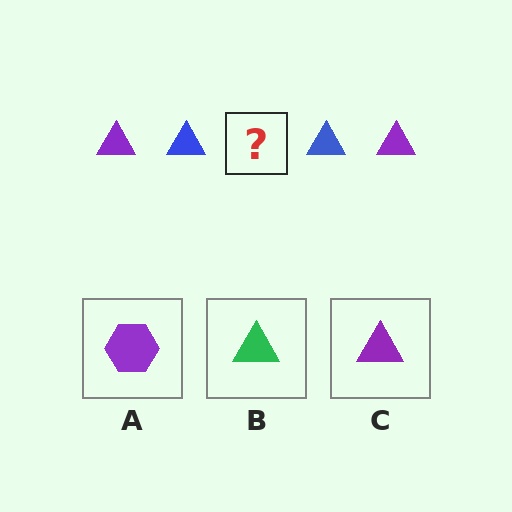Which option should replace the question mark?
Option C.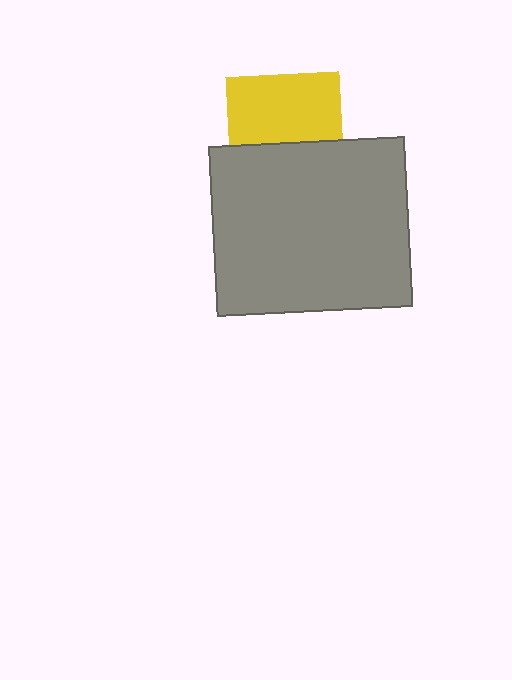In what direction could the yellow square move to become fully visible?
The yellow square could move up. That would shift it out from behind the gray rectangle entirely.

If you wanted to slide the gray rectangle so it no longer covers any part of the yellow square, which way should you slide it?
Slide it down — that is the most direct way to separate the two shapes.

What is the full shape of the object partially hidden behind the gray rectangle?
The partially hidden object is a yellow square.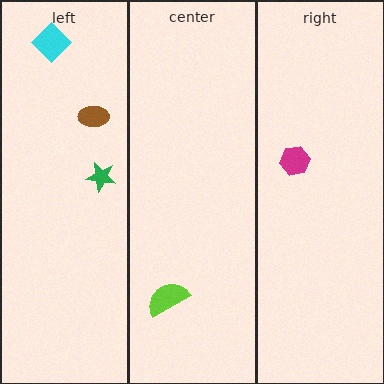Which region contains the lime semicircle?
The center region.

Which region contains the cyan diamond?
The left region.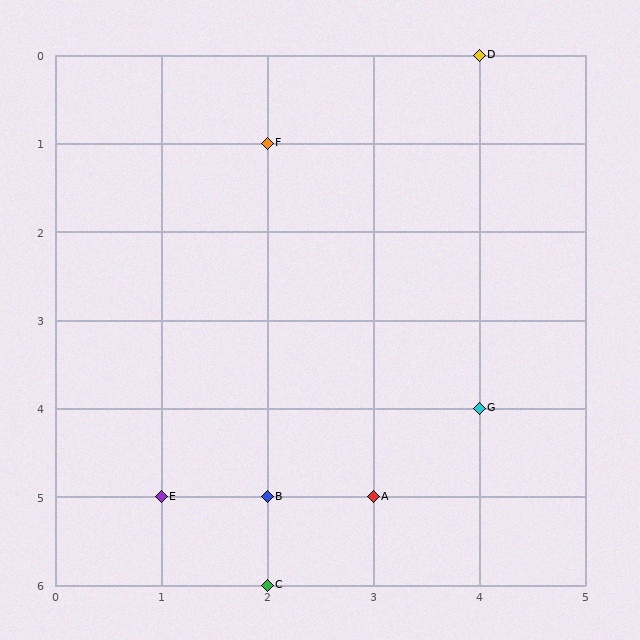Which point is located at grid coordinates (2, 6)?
Point C is at (2, 6).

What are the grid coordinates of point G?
Point G is at grid coordinates (4, 4).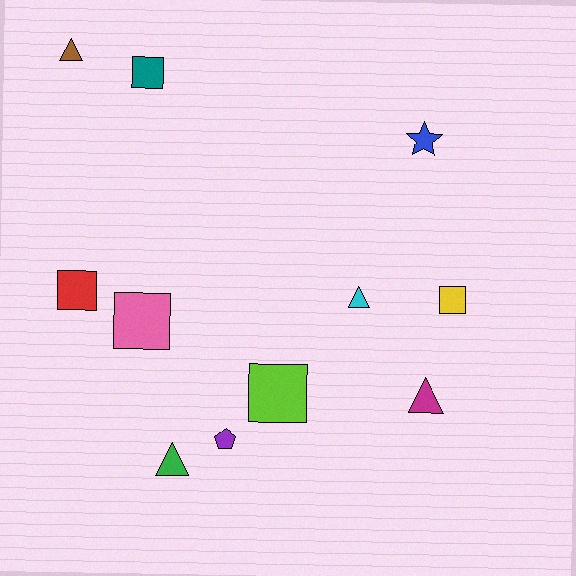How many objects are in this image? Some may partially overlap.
There are 11 objects.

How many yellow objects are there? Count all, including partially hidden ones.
There is 1 yellow object.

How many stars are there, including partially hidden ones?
There is 1 star.